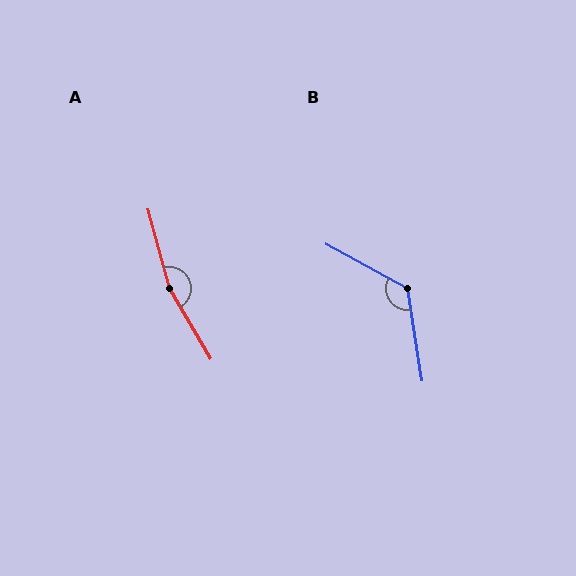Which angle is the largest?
A, at approximately 164 degrees.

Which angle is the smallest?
B, at approximately 127 degrees.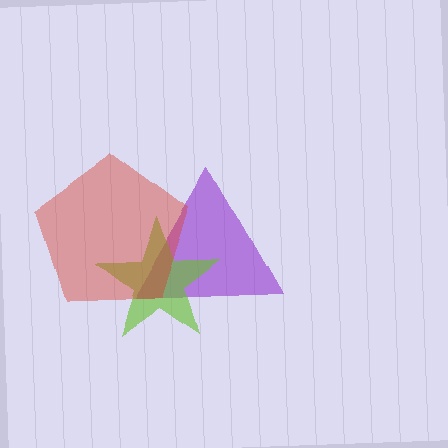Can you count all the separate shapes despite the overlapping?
Yes, there are 3 separate shapes.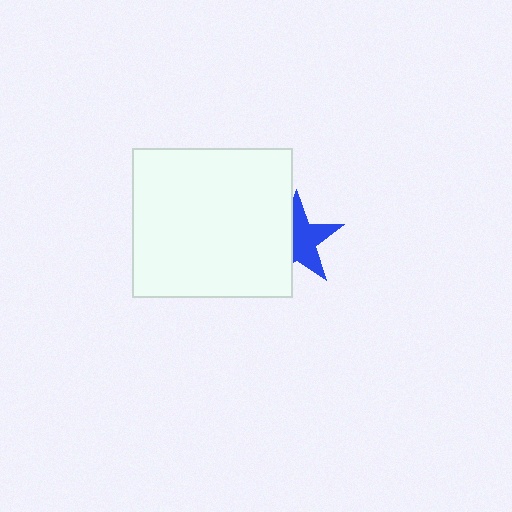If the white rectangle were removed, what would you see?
You would see the complete blue star.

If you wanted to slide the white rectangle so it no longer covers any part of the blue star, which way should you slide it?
Slide it left — that is the most direct way to separate the two shapes.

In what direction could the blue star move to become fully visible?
The blue star could move right. That would shift it out from behind the white rectangle entirely.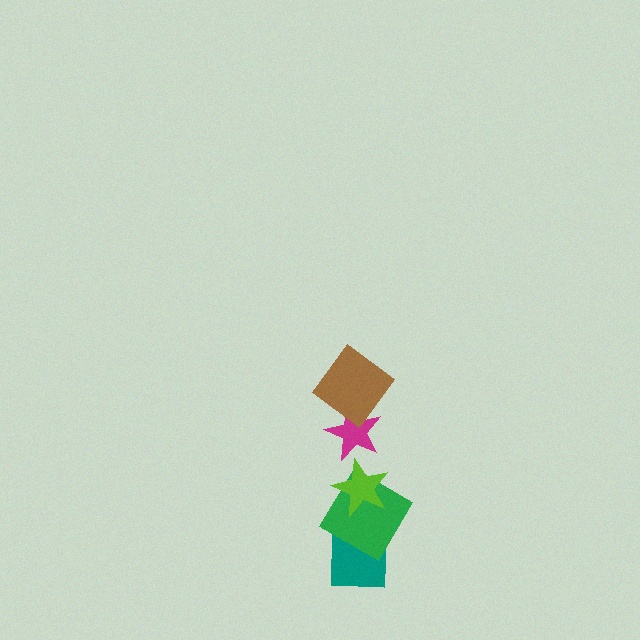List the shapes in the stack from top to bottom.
From top to bottom: the brown diamond, the magenta star, the lime star, the green diamond, the teal square.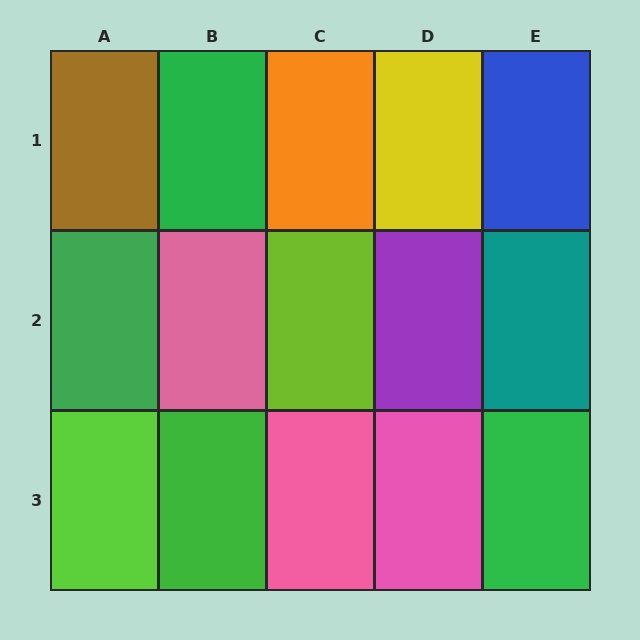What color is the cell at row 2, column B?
Pink.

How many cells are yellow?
1 cell is yellow.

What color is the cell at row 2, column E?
Teal.